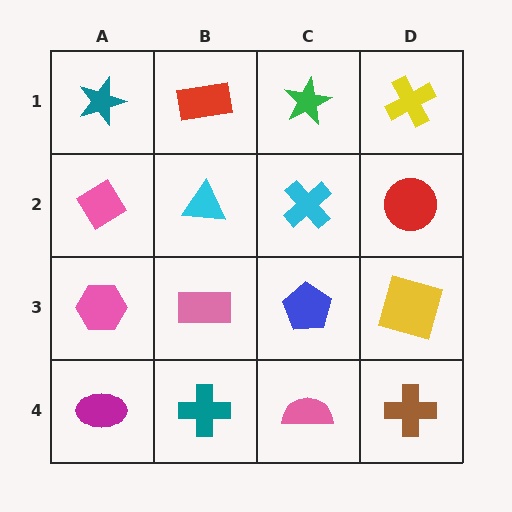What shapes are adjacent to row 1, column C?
A cyan cross (row 2, column C), a red rectangle (row 1, column B), a yellow cross (row 1, column D).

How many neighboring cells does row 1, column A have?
2.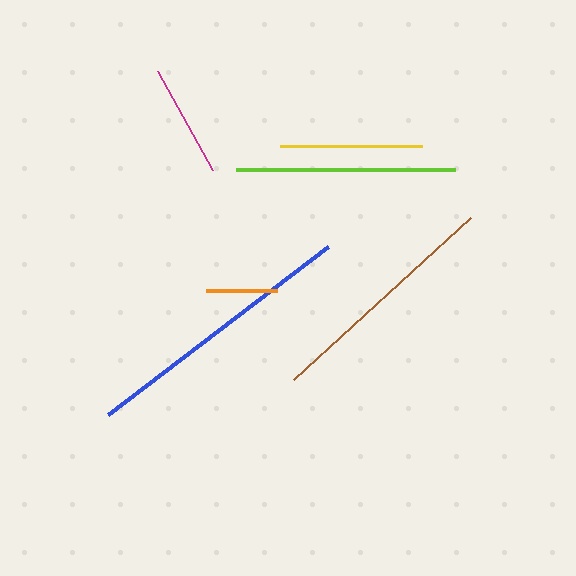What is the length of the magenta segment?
The magenta segment is approximately 113 pixels long.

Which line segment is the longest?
The blue line is the longest at approximately 277 pixels.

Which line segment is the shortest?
The orange line is the shortest at approximately 71 pixels.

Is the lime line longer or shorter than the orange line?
The lime line is longer than the orange line.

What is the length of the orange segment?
The orange segment is approximately 71 pixels long.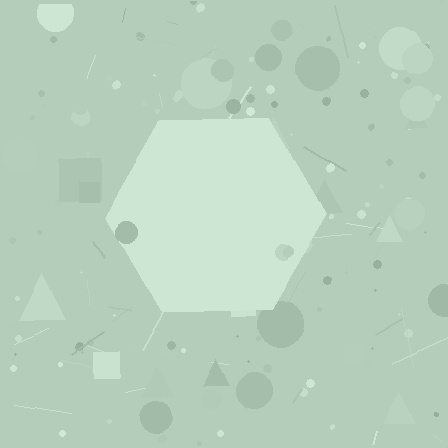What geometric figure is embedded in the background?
A hexagon is embedded in the background.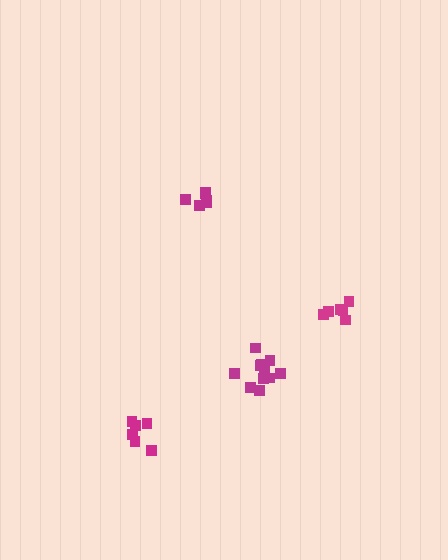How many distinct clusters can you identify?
There are 4 distinct clusters.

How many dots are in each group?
Group 1: 11 dots, Group 2: 6 dots, Group 3: 6 dots, Group 4: 6 dots (29 total).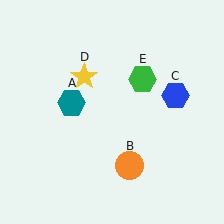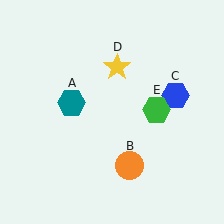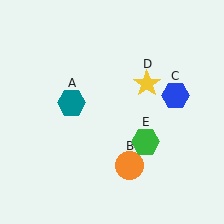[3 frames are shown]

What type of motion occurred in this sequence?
The yellow star (object D), green hexagon (object E) rotated clockwise around the center of the scene.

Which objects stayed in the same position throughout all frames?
Teal hexagon (object A) and orange circle (object B) and blue hexagon (object C) remained stationary.